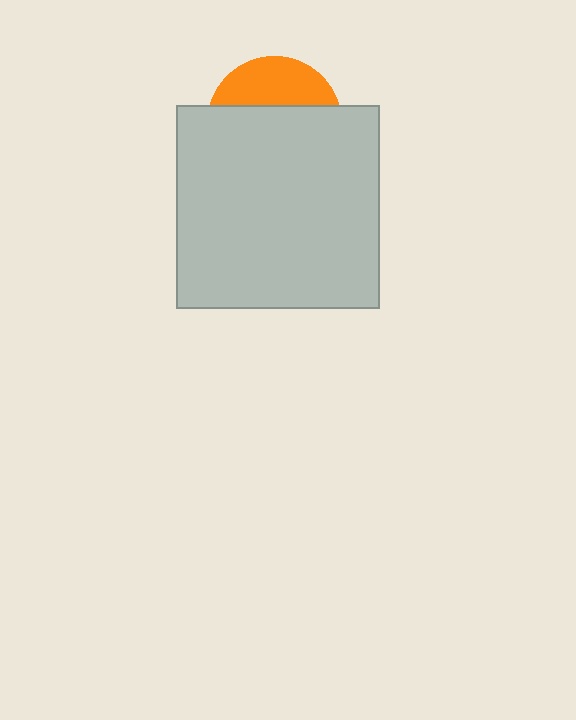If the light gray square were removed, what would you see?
You would see the complete orange circle.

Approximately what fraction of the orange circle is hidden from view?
Roughly 67% of the orange circle is hidden behind the light gray square.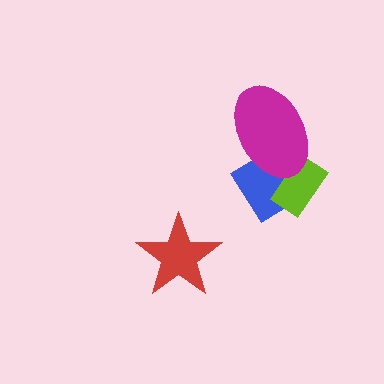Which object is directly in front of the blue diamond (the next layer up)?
The lime rectangle is directly in front of the blue diamond.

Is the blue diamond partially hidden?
Yes, it is partially covered by another shape.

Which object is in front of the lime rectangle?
The magenta ellipse is in front of the lime rectangle.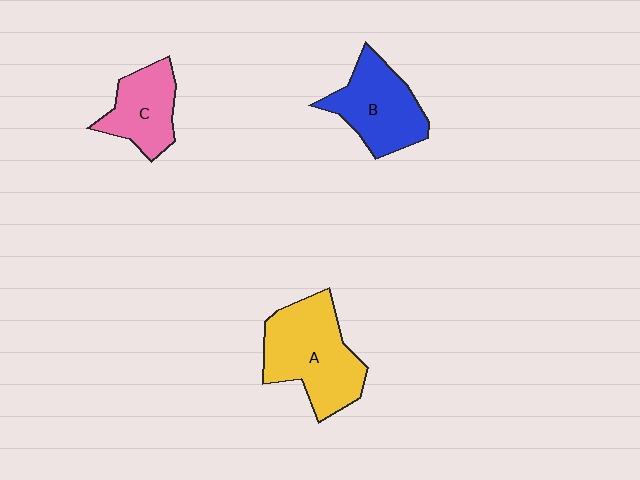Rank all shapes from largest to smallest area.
From largest to smallest: A (yellow), B (blue), C (pink).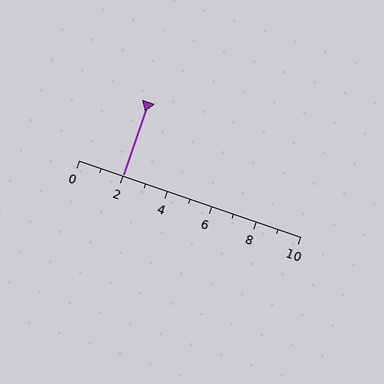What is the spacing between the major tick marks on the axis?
The major ticks are spaced 2 apart.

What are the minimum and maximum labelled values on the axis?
The axis runs from 0 to 10.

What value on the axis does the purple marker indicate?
The marker indicates approximately 2.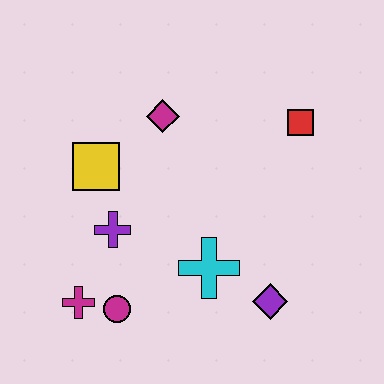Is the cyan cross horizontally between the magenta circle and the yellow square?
No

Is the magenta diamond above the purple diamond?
Yes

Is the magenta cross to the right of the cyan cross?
No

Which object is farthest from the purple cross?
The red square is farthest from the purple cross.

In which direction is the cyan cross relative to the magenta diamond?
The cyan cross is below the magenta diamond.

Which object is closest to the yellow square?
The purple cross is closest to the yellow square.